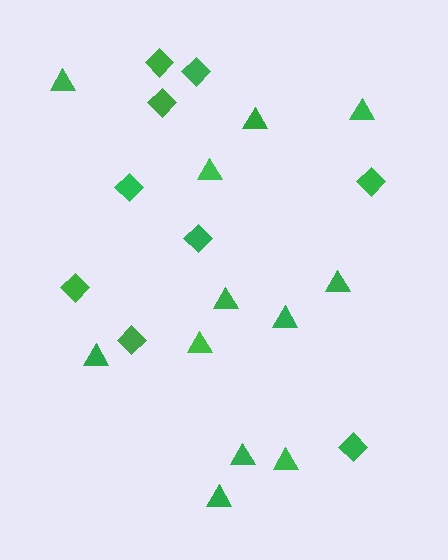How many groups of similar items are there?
There are 2 groups: one group of diamonds (9) and one group of triangles (12).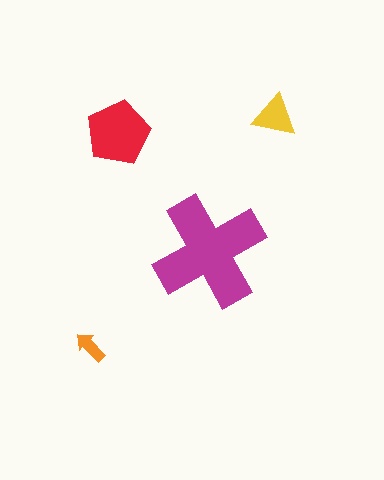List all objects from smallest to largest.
The orange arrow, the yellow triangle, the red pentagon, the magenta cross.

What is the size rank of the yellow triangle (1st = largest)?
3rd.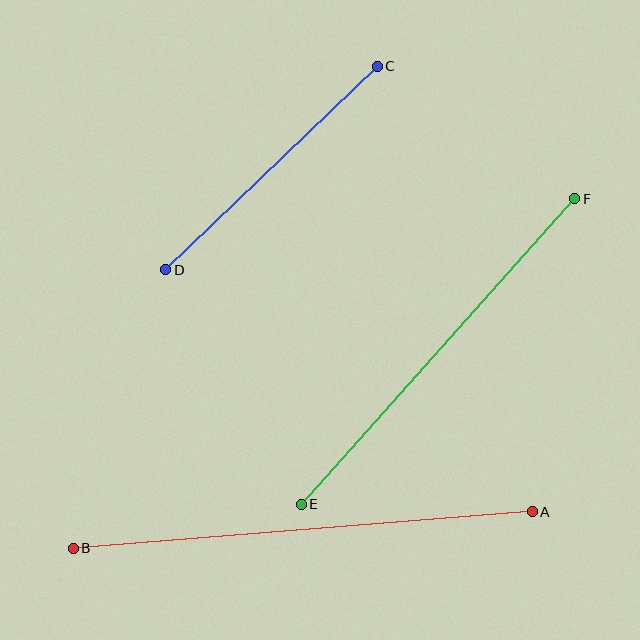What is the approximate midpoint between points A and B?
The midpoint is at approximately (303, 530) pixels.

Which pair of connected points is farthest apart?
Points A and B are farthest apart.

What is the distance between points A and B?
The distance is approximately 460 pixels.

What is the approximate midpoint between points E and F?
The midpoint is at approximately (438, 352) pixels.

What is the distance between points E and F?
The distance is approximately 410 pixels.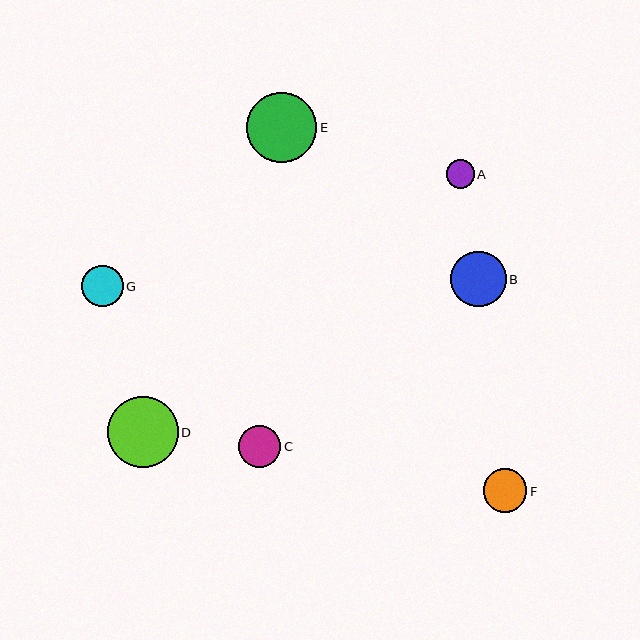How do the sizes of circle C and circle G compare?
Circle C and circle G are approximately the same size.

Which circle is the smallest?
Circle A is the smallest with a size of approximately 28 pixels.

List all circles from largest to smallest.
From largest to smallest: D, E, B, F, C, G, A.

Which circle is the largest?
Circle D is the largest with a size of approximately 71 pixels.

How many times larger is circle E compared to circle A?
Circle E is approximately 2.5 times the size of circle A.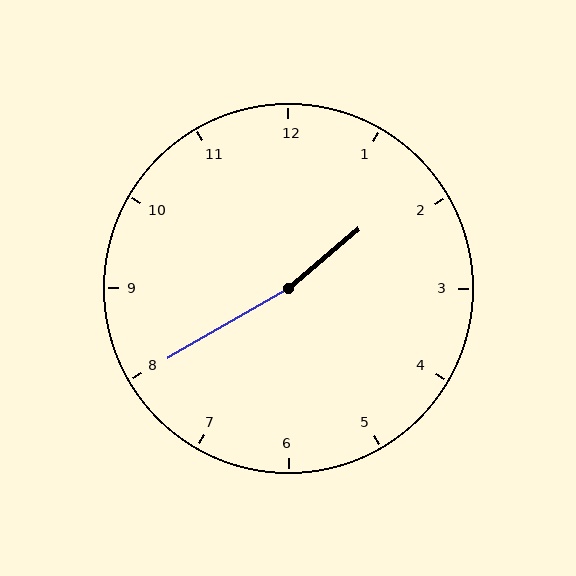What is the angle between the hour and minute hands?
Approximately 170 degrees.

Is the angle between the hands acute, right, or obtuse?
It is obtuse.